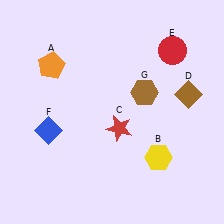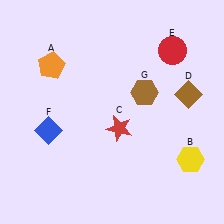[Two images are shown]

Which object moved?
The yellow hexagon (B) moved right.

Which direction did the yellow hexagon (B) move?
The yellow hexagon (B) moved right.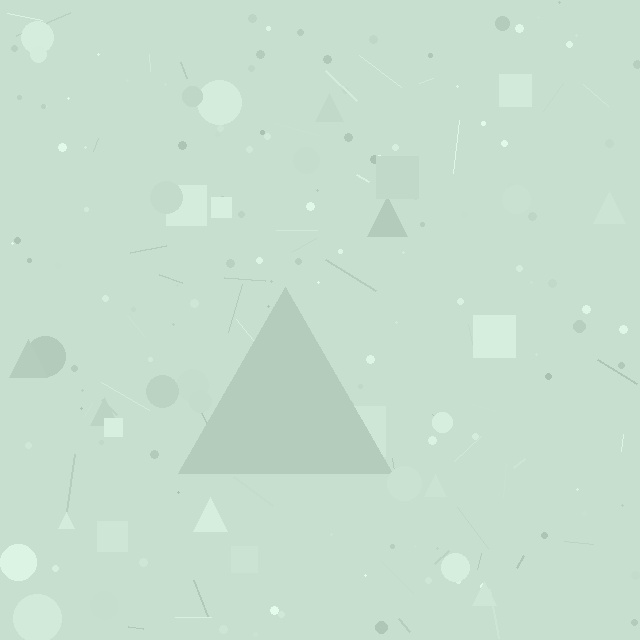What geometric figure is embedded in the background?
A triangle is embedded in the background.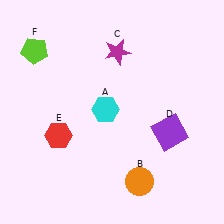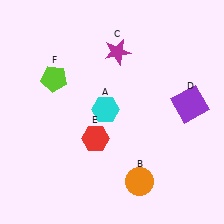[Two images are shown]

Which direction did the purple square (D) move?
The purple square (D) moved up.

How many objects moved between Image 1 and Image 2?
3 objects moved between the two images.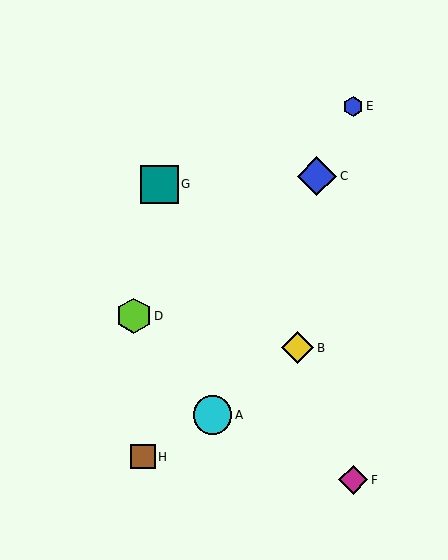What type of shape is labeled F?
Shape F is a magenta diamond.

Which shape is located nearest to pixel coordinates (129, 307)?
The lime hexagon (labeled D) at (134, 316) is nearest to that location.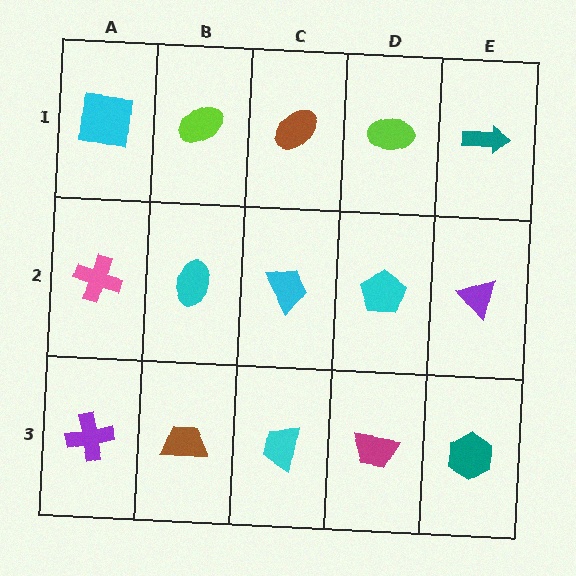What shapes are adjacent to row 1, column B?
A cyan ellipse (row 2, column B), a cyan square (row 1, column A), a brown ellipse (row 1, column C).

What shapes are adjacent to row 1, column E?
A purple triangle (row 2, column E), a lime ellipse (row 1, column D).